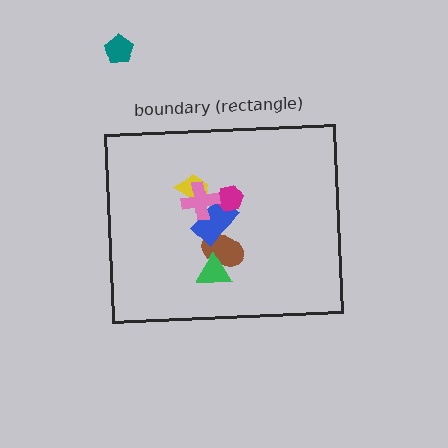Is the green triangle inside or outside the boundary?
Inside.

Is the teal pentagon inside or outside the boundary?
Outside.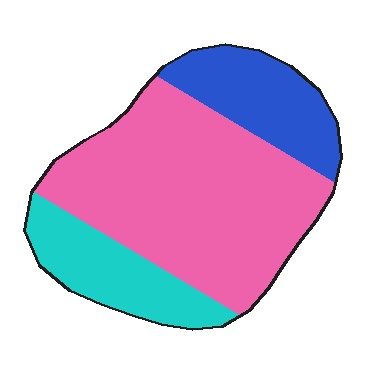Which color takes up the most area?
Pink, at roughly 60%.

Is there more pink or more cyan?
Pink.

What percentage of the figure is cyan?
Cyan covers roughly 20% of the figure.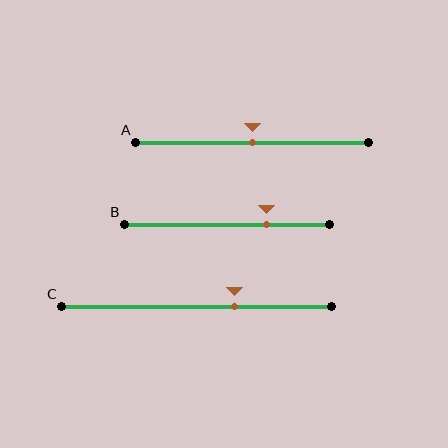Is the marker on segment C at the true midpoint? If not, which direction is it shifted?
No, the marker on segment C is shifted to the right by about 14% of the segment length.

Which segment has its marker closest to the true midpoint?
Segment A has its marker closest to the true midpoint.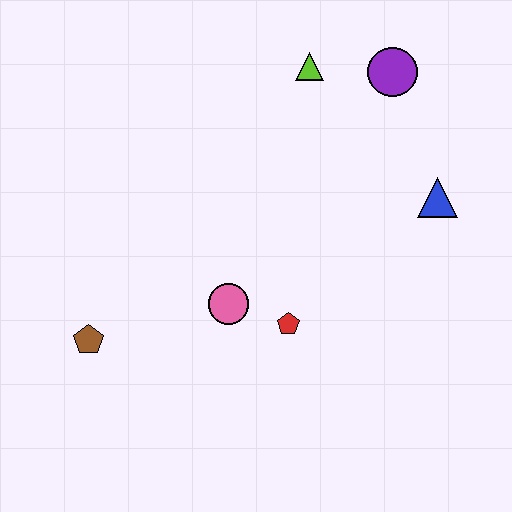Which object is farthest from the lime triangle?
The brown pentagon is farthest from the lime triangle.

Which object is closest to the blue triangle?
The purple circle is closest to the blue triangle.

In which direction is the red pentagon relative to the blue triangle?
The red pentagon is to the left of the blue triangle.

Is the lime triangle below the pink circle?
No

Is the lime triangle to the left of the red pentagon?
No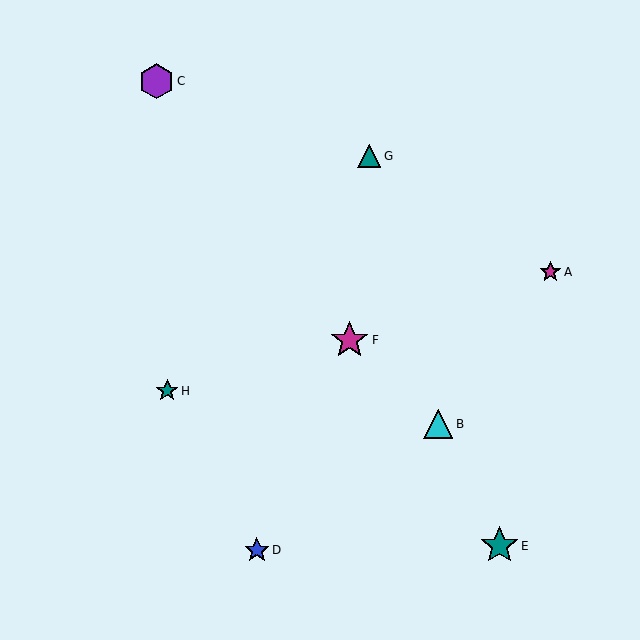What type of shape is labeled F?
Shape F is a magenta star.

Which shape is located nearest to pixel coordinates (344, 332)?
The magenta star (labeled F) at (350, 340) is nearest to that location.